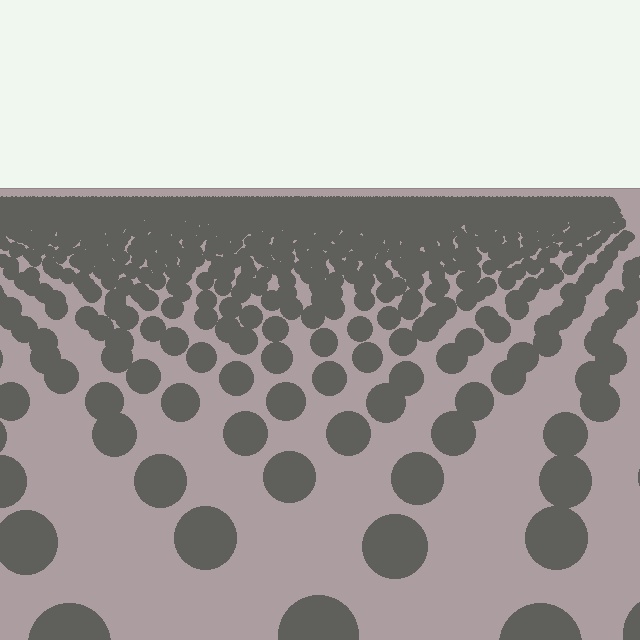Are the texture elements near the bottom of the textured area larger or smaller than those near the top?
Larger. Near the bottom, elements are closer to the viewer and appear at a bigger on-screen size.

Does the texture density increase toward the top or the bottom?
Density increases toward the top.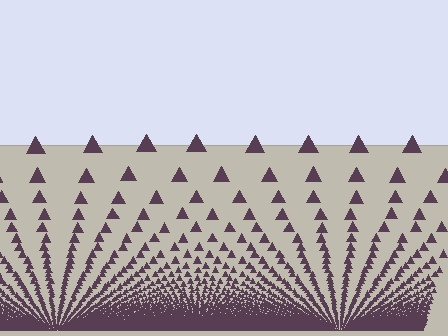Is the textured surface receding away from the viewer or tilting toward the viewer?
The surface appears to tilt toward the viewer. Texture elements get larger and sparser toward the top.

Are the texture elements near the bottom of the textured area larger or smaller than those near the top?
Smaller. The gradient is inverted — elements near the bottom are smaller and denser.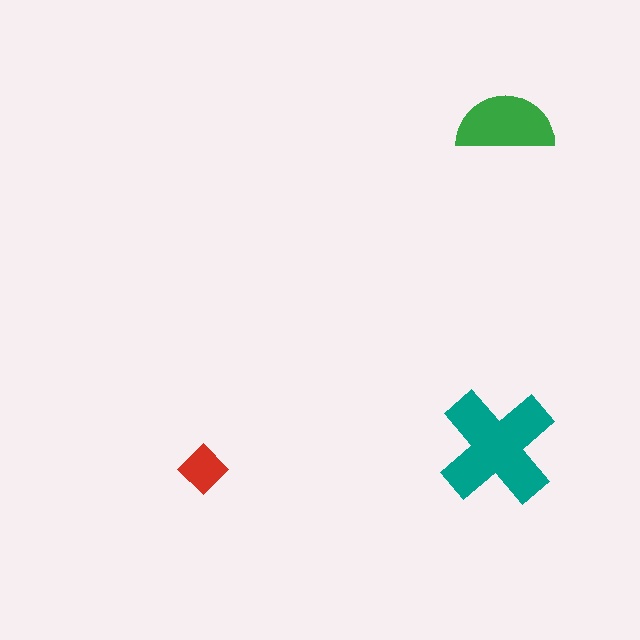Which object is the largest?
The teal cross.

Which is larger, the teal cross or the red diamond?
The teal cross.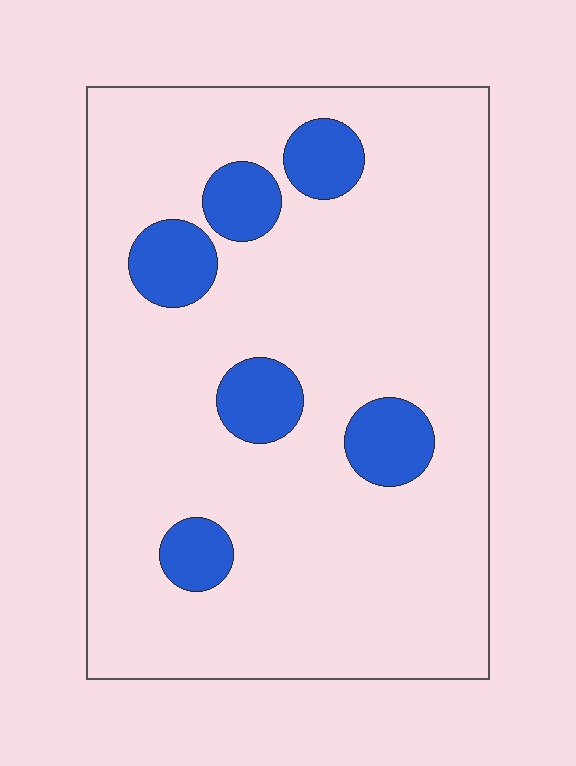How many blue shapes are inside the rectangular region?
6.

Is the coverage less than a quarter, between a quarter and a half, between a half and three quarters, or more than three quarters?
Less than a quarter.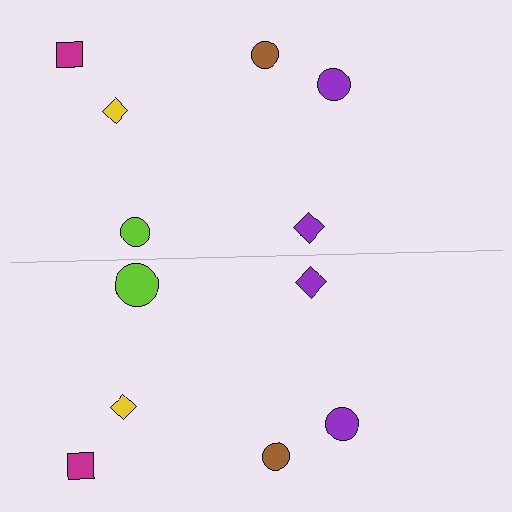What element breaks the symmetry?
The lime circle on the bottom side has a different size than its mirror counterpart.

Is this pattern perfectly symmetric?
No, the pattern is not perfectly symmetric. The lime circle on the bottom side has a different size than its mirror counterpart.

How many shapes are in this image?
There are 12 shapes in this image.